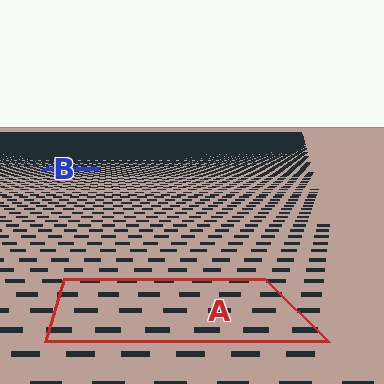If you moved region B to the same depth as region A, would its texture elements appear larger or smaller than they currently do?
They would appear larger. At a closer depth, the same texture elements are projected at a bigger on-screen size.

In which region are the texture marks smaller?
The texture marks are smaller in region B, because it is farther away.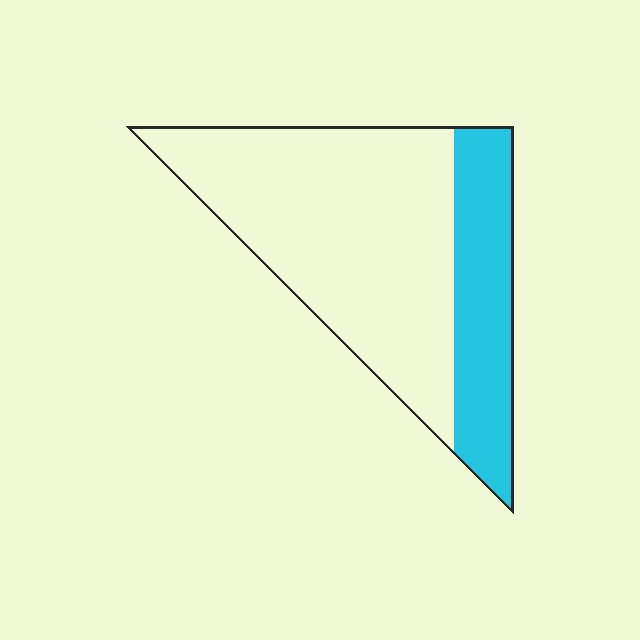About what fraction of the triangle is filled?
About one quarter (1/4).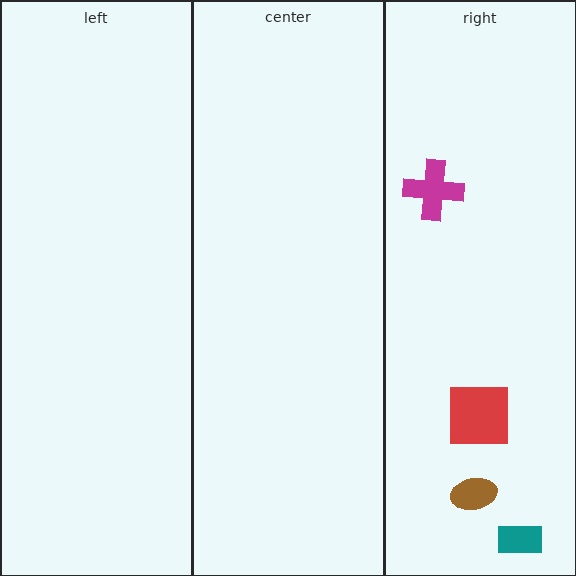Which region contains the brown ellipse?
The right region.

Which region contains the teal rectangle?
The right region.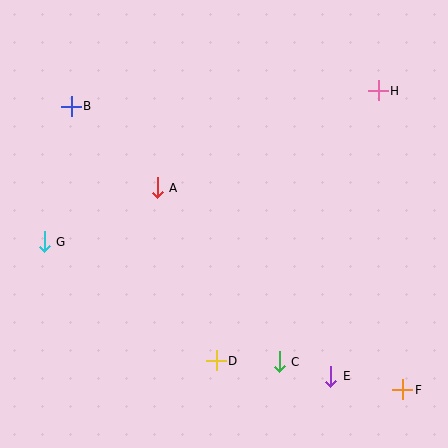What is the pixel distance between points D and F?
The distance between D and F is 189 pixels.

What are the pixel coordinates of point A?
Point A is at (157, 188).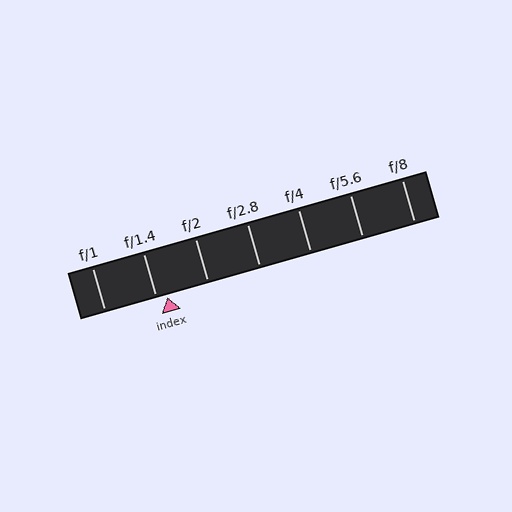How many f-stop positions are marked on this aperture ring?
There are 7 f-stop positions marked.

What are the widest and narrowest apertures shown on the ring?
The widest aperture shown is f/1 and the narrowest is f/8.